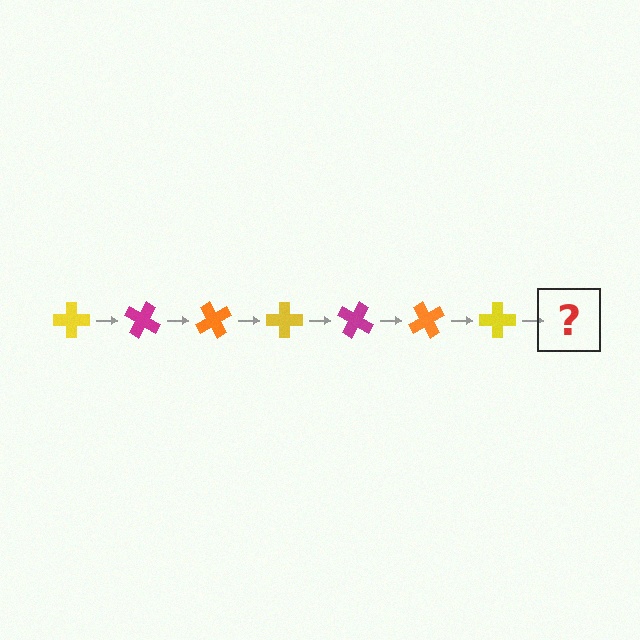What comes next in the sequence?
The next element should be a magenta cross, rotated 210 degrees from the start.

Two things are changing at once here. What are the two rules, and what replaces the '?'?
The two rules are that it rotates 30 degrees each step and the color cycles through yellow, magenta, and orange. The '?' should be a magenta cross, rotated 210 degrees from the start.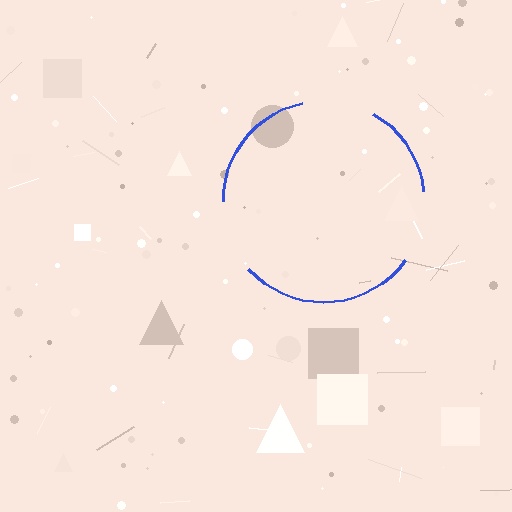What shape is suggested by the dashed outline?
The dashed outline suggests a circle.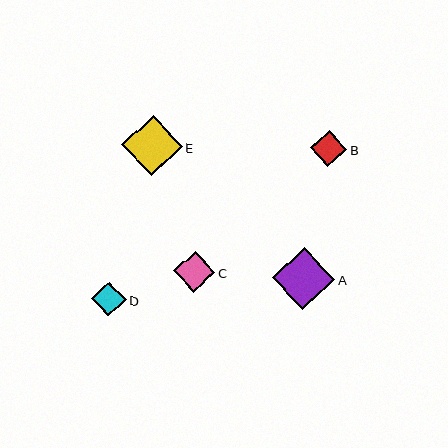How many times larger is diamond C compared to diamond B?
Diamond C is approximately 1.1 times the size of diamond B.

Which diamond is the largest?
Diamond A is the largest with a size of approximately 62 pixels.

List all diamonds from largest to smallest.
From largest to smallest: A, E, C, B, D.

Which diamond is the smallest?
Diamond D is the smallest with a size of approximately 34 pixels.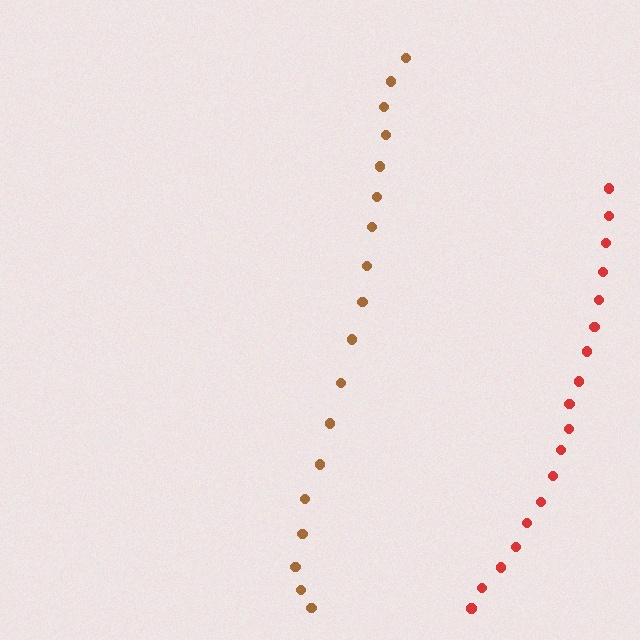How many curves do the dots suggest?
There are 2 distinct paths.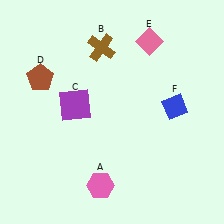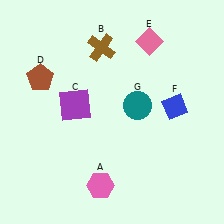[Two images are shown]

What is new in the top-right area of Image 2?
A teal circle (G) was added in the top-right area of Image 2.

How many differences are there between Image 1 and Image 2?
There is 1 difference between the two images.